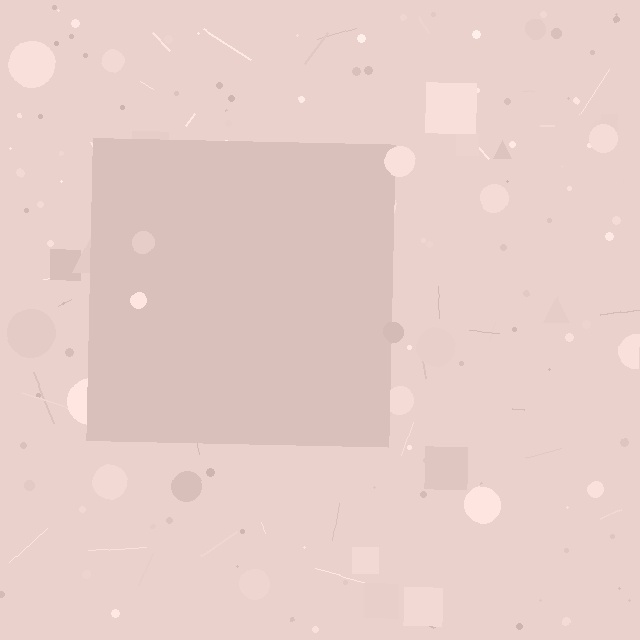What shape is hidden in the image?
A square is hidden in the image.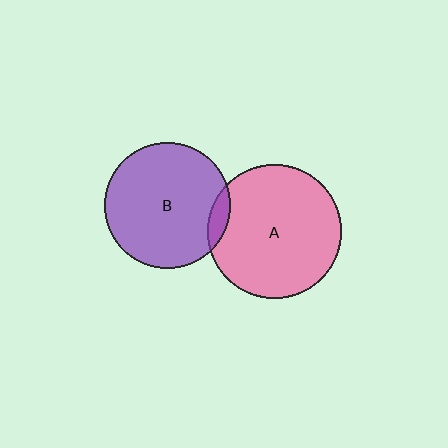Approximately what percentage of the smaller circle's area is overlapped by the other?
Approximately 5%.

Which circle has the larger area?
Circle A (pink).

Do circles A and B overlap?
Yes.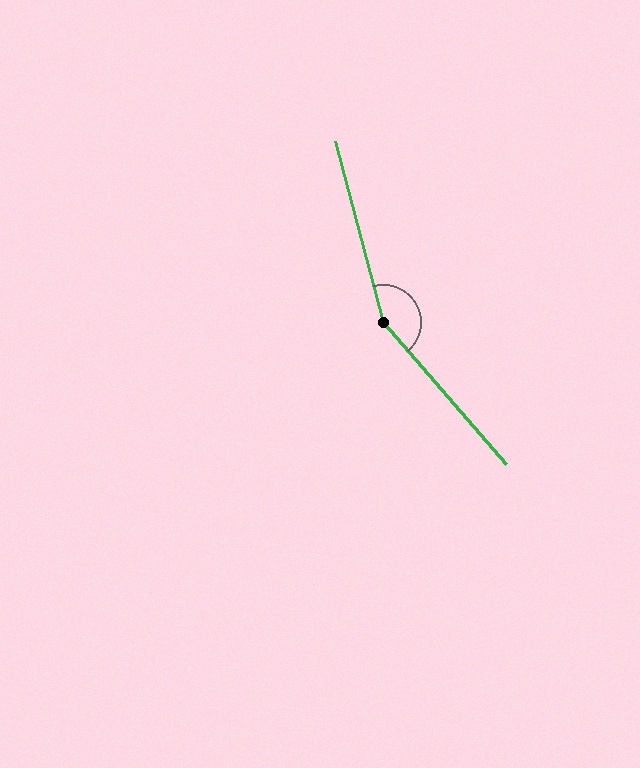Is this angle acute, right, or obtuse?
It is obtuse.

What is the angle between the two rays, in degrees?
Approximately 154 degrees.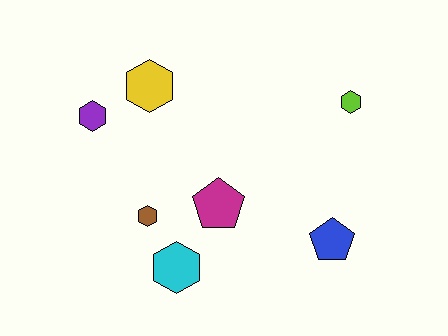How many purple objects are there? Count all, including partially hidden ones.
There is 1 purple object.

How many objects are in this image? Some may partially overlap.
There are 7 objects.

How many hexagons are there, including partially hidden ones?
There are 5 hexagons.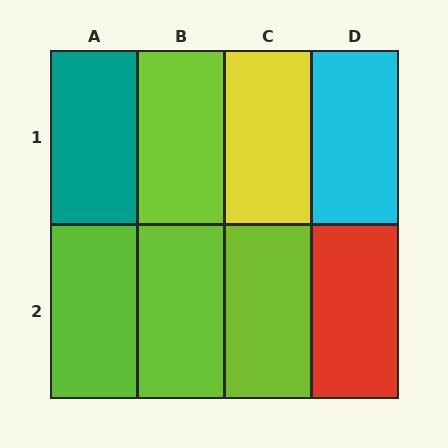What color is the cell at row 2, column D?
Red.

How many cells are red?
1 cell is red.